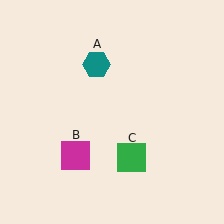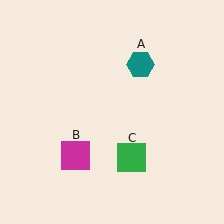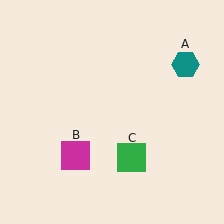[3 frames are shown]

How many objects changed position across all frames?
1 object changed position: teal hexagon (object A).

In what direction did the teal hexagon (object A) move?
The teal hexagon (object A) moved right.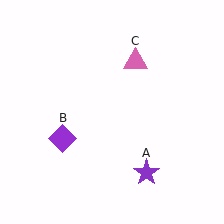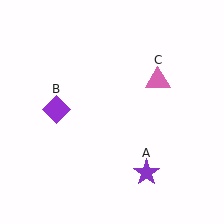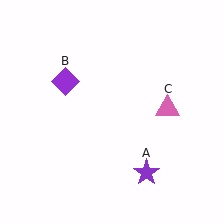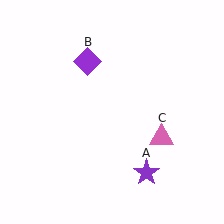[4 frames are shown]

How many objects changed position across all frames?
2 objects changed position: purple diamond (object B), pink triangle (object C).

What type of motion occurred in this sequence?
The purple diamond (object B), pink triangle (object C) rotated clockwise around the center of the scene.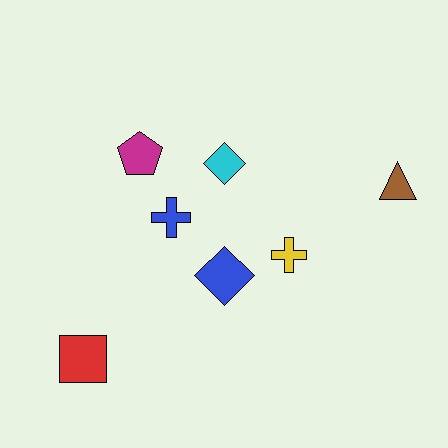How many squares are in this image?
There is 1 square.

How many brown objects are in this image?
There is 1 brown object.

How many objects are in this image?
There are 7 objects.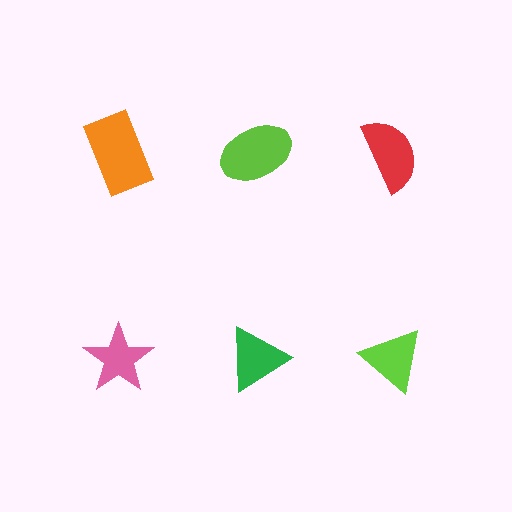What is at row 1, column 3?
A red semicircle.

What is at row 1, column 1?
An orange rectangle.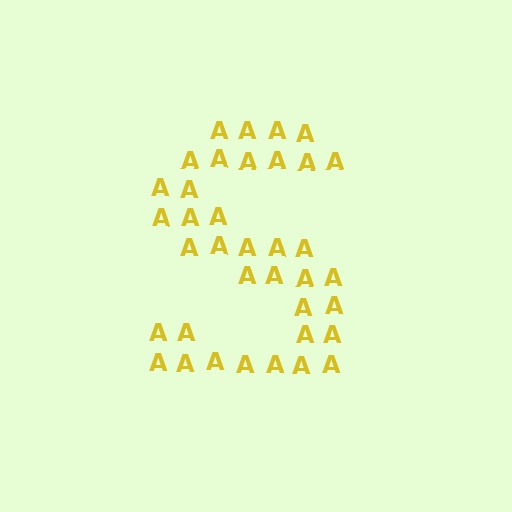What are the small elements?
The small elements are letter A's.